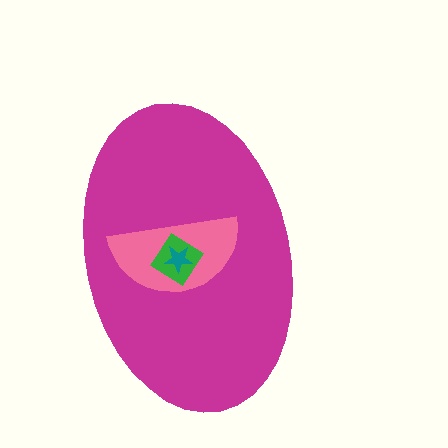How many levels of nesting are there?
4.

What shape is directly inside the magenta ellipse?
The pink semicircle.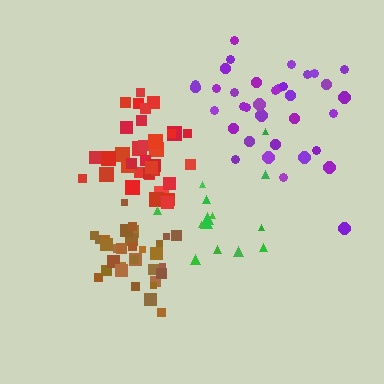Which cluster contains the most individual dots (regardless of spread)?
Red (35).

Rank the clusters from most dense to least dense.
brown, red, purple, green.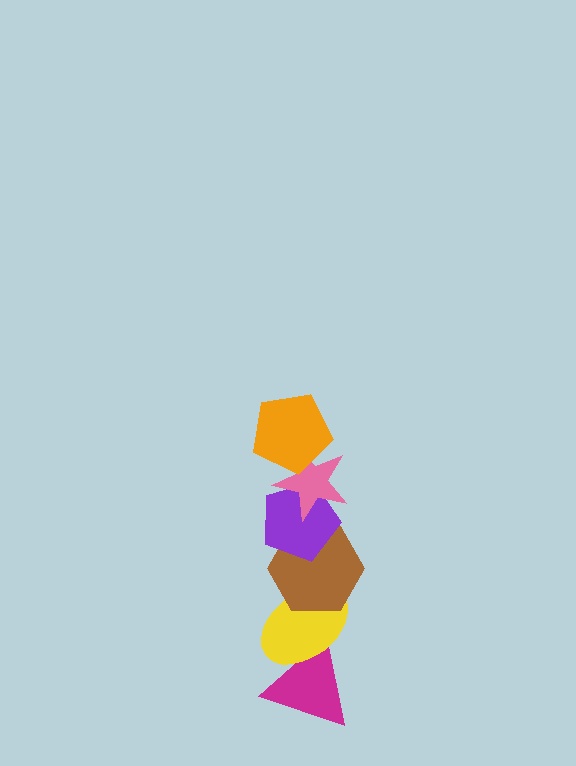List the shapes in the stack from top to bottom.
From top to bottom: the orange pentagon, the pink star, the purple pentagon, the brown hexagon, the yellow ellipse, the magenta triangle.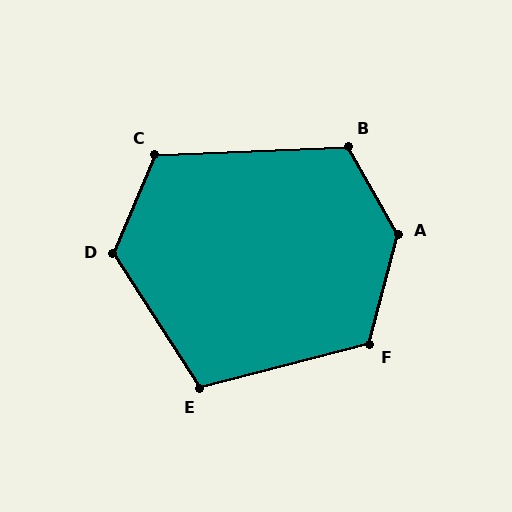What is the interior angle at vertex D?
Approximately 124 degrees (obtuse).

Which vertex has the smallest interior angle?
E, at approximately 108 degrees.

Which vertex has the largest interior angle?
A, at approximately 136 degrees.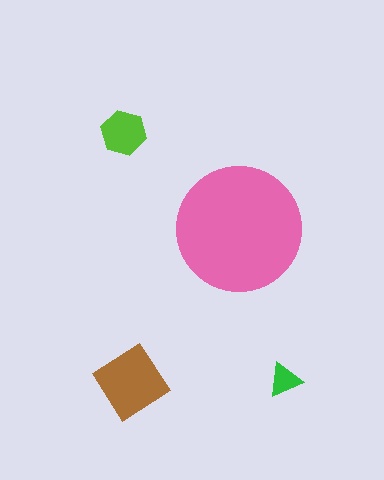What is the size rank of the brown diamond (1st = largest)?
2nd.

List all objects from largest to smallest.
The pink circle, the brown diamond, the lime hexagon, the green triangle.